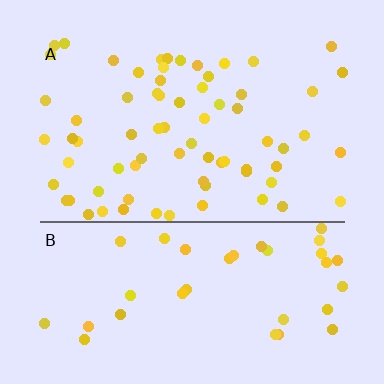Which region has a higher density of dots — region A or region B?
A (the top).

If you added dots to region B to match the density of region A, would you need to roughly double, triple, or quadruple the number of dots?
Approximately double.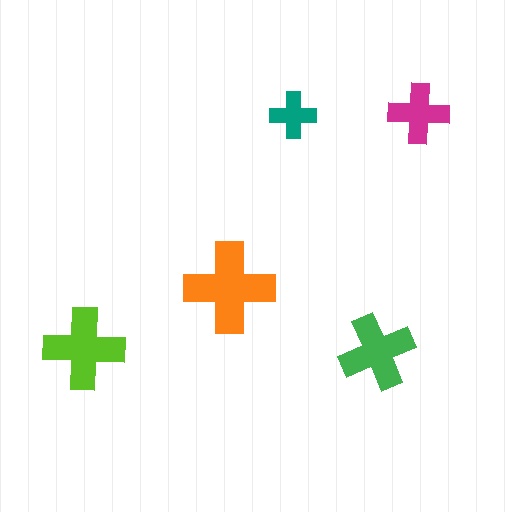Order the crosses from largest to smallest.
the orange one, the lime one, the green one, the magenta one, the teal one.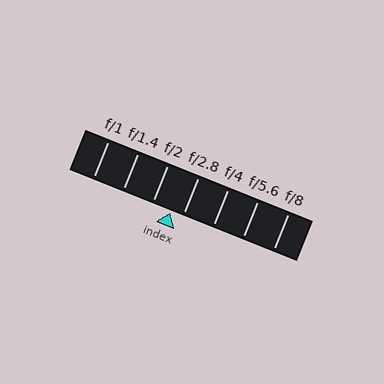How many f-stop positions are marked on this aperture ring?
There are 7 f-stop positions marked.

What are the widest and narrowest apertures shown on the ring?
The widest aperture shown is f/1 and the narrowest is f/8.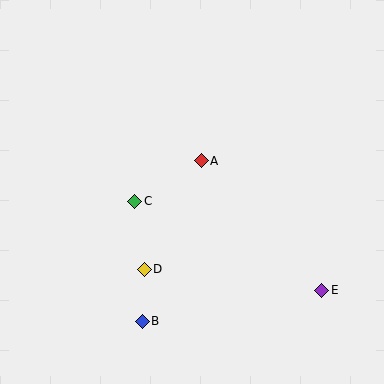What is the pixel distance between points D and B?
The distance between D and B is 52 pixels.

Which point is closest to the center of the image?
Point A at (202, 161) is closest to the center.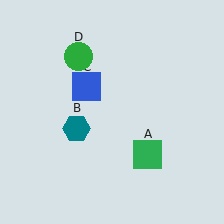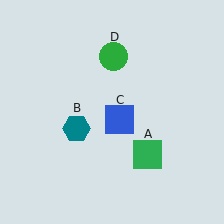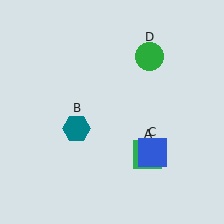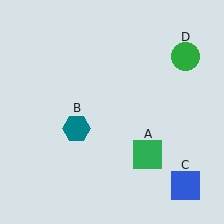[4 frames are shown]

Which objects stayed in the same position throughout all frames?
Green square (object A) and teal hexagon (object B) remained stationary.